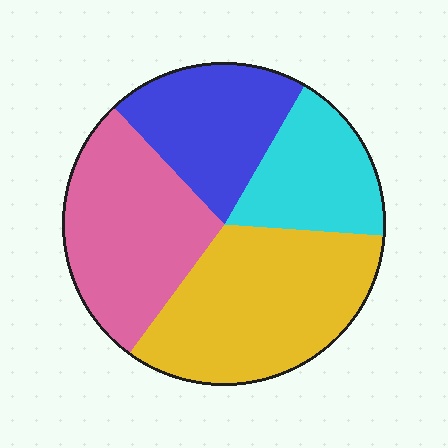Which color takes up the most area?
Yellow, at roughly 35%.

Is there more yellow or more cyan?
Yellow.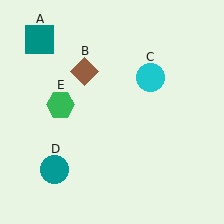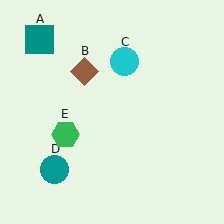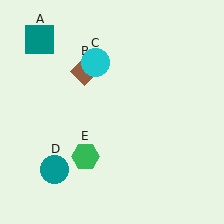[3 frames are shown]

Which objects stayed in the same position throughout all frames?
Teal square (object A) and brown diamond (object B) and teal circle (object D) remained stationary.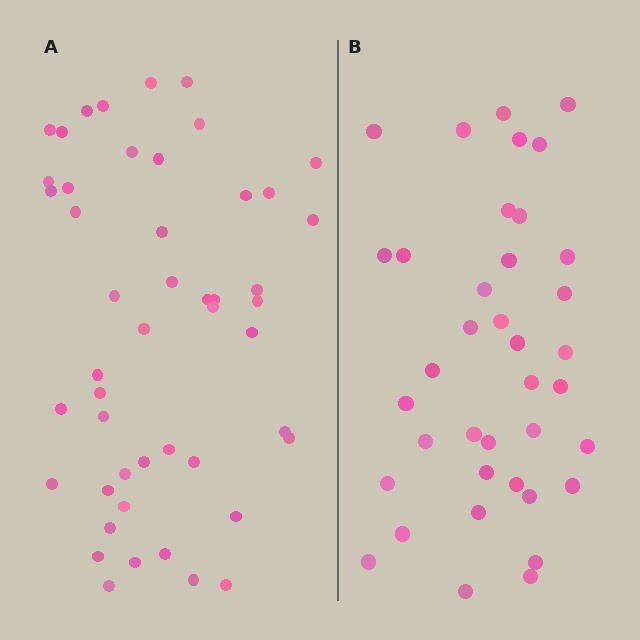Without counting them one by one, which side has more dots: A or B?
Region A (the left region) has more dots.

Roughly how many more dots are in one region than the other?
Region A has roughly 10 or so more dots than region B.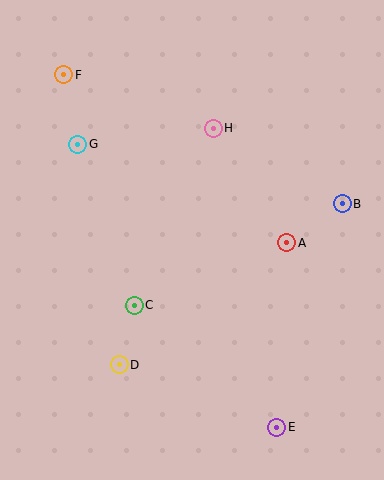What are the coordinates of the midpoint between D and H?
The midpoint between D and H is at (166, 246).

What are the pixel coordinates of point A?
Point A is at (287, 243).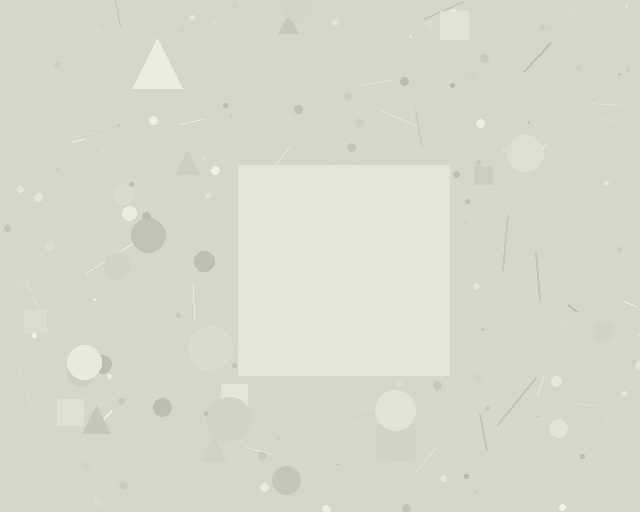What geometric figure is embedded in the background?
A square is embedded in the background.